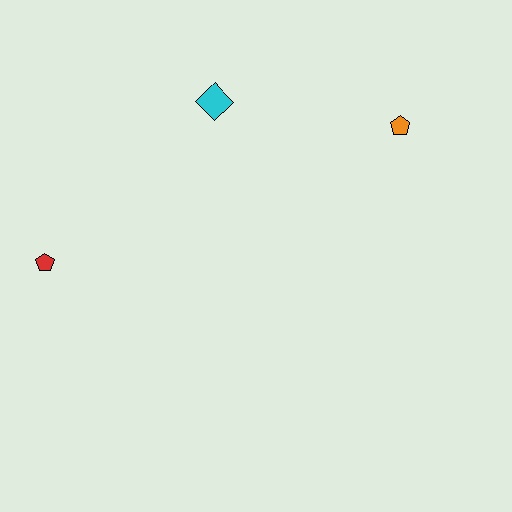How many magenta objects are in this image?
There are no magenta objects.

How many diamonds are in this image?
There is 1 diamond.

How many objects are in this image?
There are 3 objects.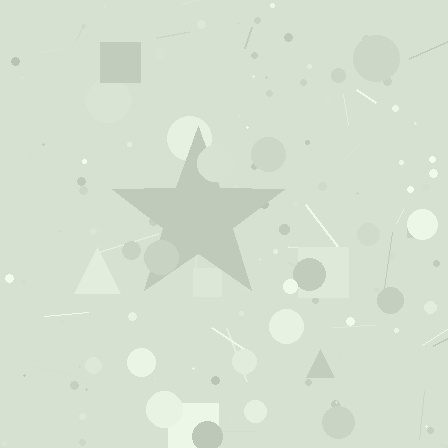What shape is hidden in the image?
A star is hidden in the image.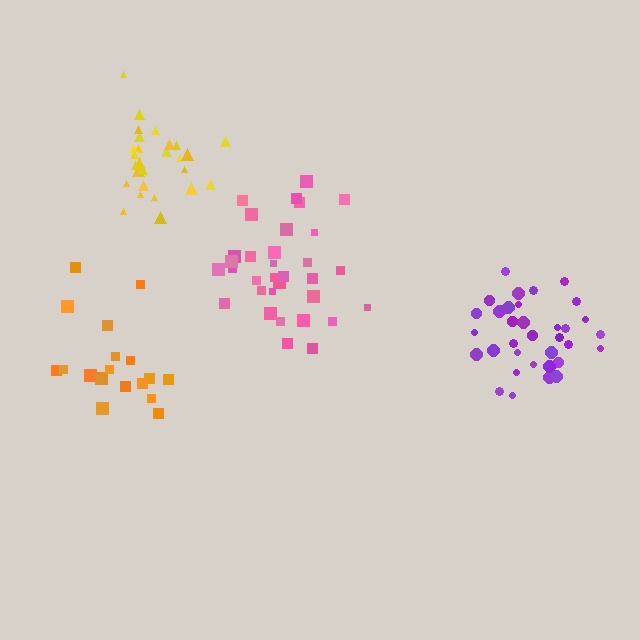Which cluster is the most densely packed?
Purple.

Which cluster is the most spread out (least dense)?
Orange.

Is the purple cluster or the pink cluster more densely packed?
Purple.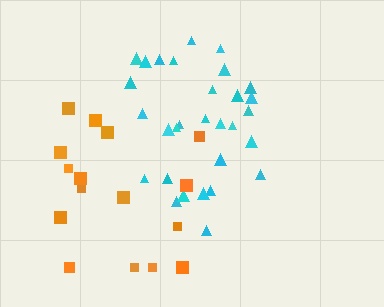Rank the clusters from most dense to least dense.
cyan, orange.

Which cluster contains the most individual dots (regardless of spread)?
Cyan (30).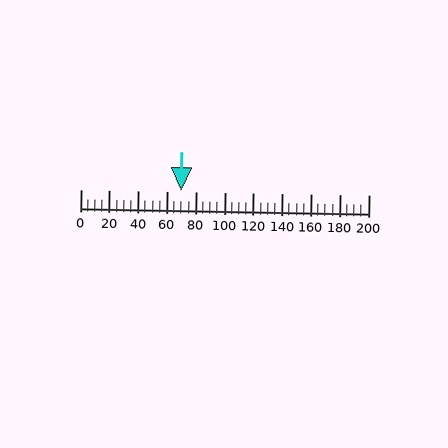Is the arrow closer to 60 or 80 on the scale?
The arrow is closer to 80.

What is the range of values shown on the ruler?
The ruler shows values from 0 to 200.